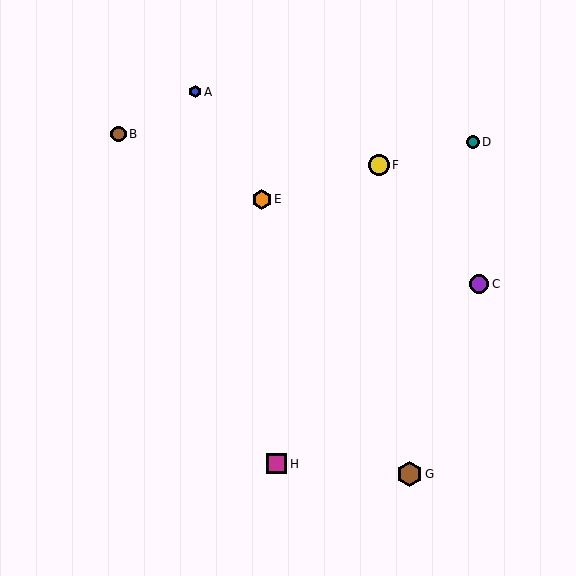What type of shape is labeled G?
Shape G is a brown hexagon.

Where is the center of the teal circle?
The center of the teal circle is at (473, 142).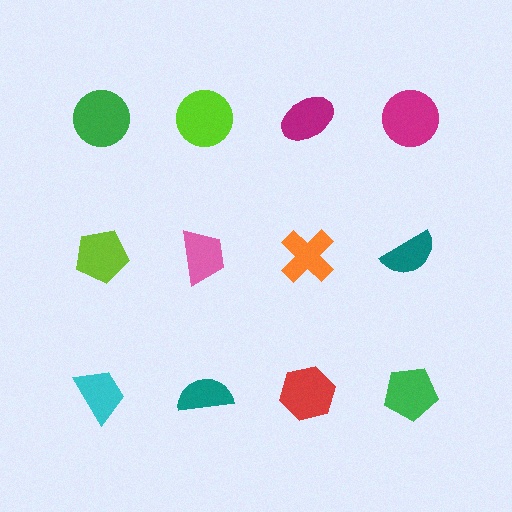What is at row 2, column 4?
A teal semicircle.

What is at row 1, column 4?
A magenta circle.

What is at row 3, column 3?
A red hexagon.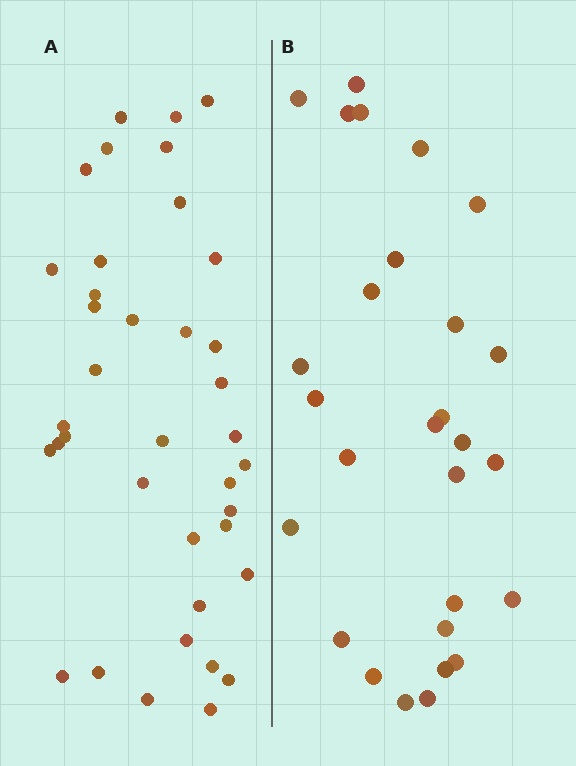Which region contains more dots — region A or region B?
Region A (the left region) has more dots.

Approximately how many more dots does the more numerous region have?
Region A has roughly 10 or so more dots than region B.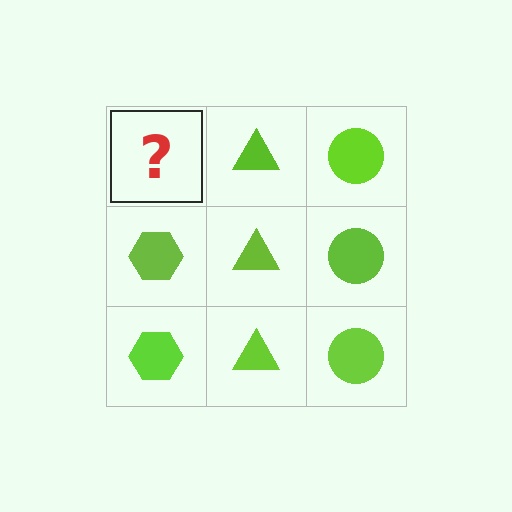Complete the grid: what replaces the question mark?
The question mark should be replaced with a lime hexagon.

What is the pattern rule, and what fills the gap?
The rule is that each column has a consistent shape. The gap should be filled with a lime hexagon.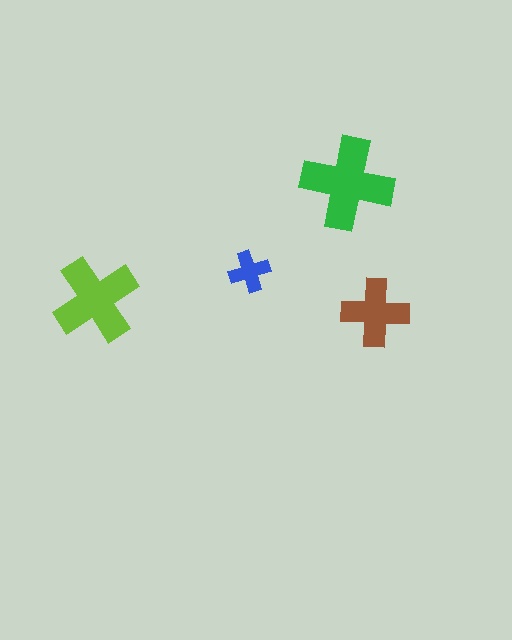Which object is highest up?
The green cross is topmost.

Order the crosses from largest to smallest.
the green one, the lime one, the brown one, the blue one.